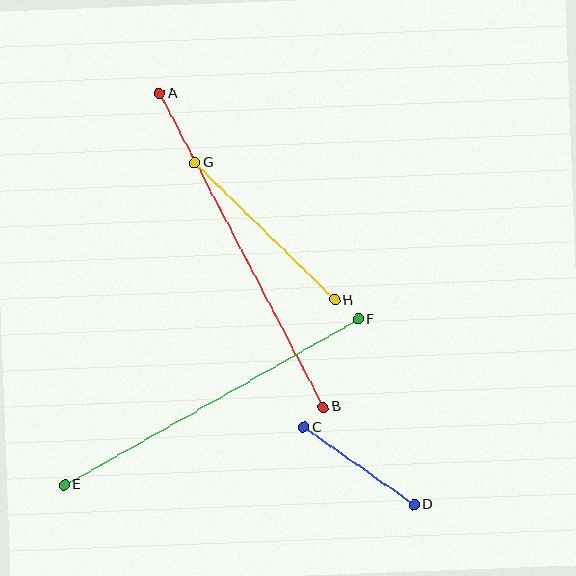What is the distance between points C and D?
The distance is approximately 135 pixels.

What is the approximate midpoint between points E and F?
The midpoint is at approximately (212, 402) pixels.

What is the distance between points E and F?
The distance is approximately 337 pixels.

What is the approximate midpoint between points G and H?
The midpoint is at approximately (265, 231) pixels.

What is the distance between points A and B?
The distance is approximately 354 pixels.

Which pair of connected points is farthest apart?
Points A and B are farthest apart.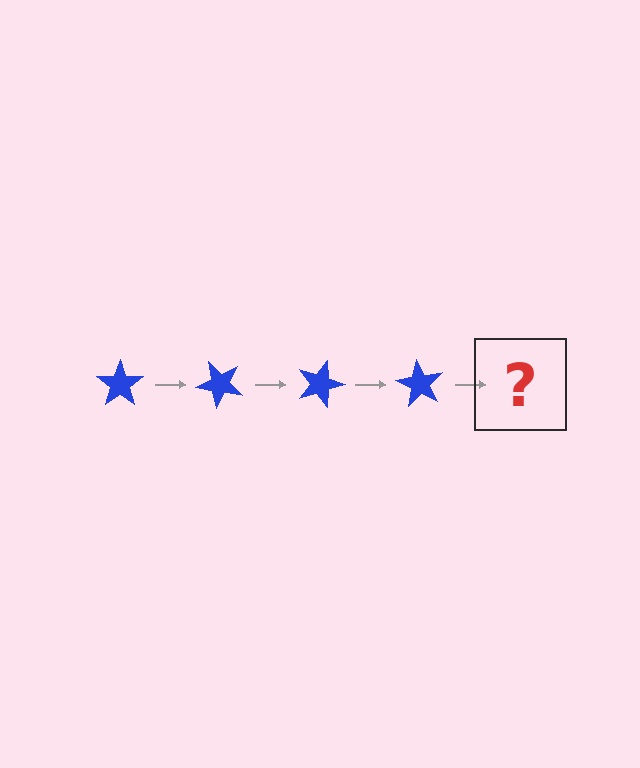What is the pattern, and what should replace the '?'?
The pattern is that the star rotates 45 degrees each step. The '?' should be a blue star rotated 180 degrees.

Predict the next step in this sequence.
The next step is a blue star rotated 180 degrees.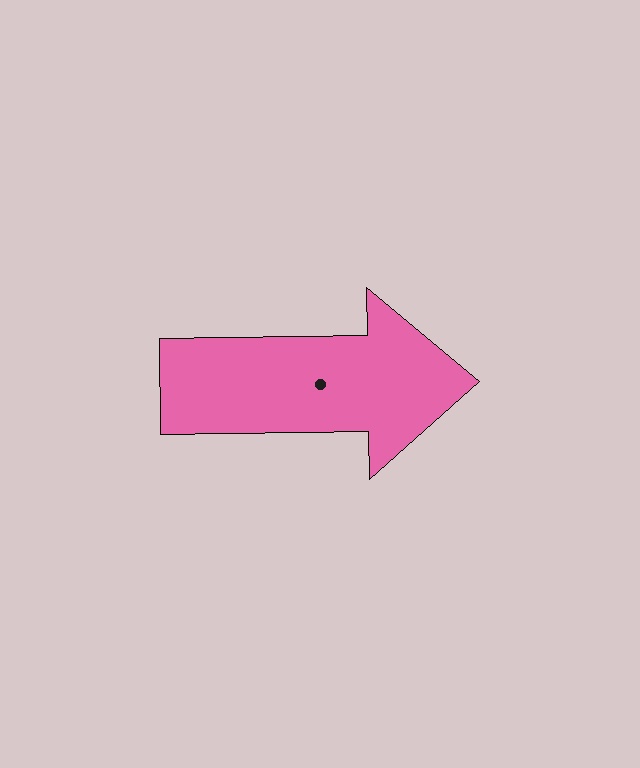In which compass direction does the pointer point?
East.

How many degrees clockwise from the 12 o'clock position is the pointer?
Approximately 89 degrees.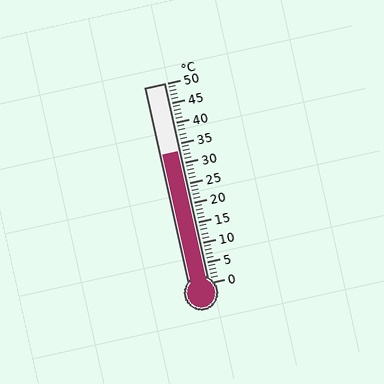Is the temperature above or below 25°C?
The temperature is above 25°C.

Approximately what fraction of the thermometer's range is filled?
The thermometer is filled to approximately 65% of its range.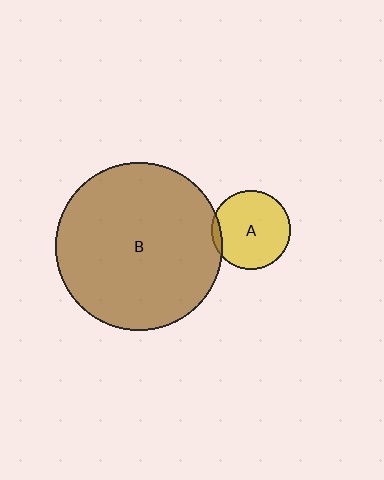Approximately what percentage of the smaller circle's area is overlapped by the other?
Approximately 5%.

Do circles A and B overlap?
Yes.